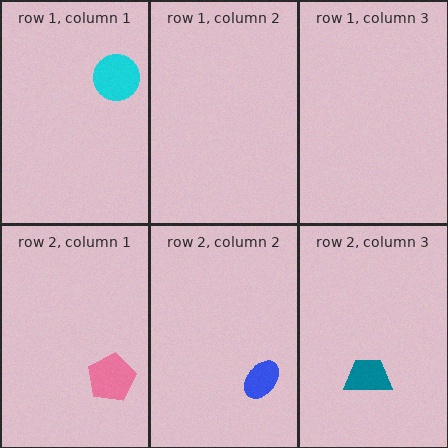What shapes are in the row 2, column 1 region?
The pink pentagon.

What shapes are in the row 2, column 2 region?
The blue ellipse.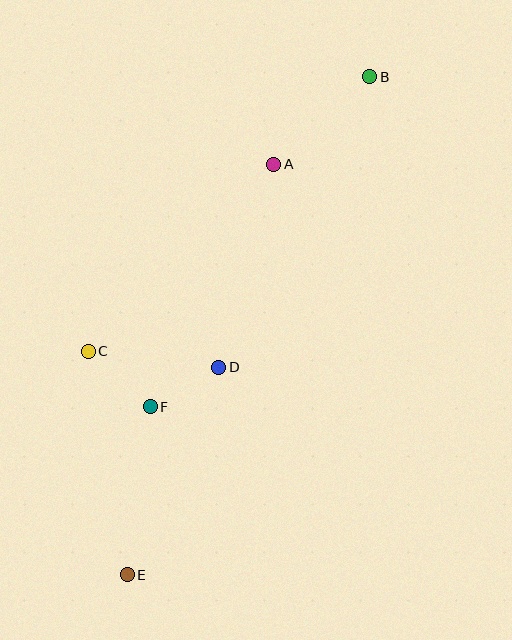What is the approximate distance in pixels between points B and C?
The distance between B and C is approximately 393 pixels.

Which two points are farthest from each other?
Points B and E are farthest from each other.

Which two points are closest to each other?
Points D and F are closest to each other.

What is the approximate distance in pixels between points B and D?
The distance between B and D is approximately 327 pixels.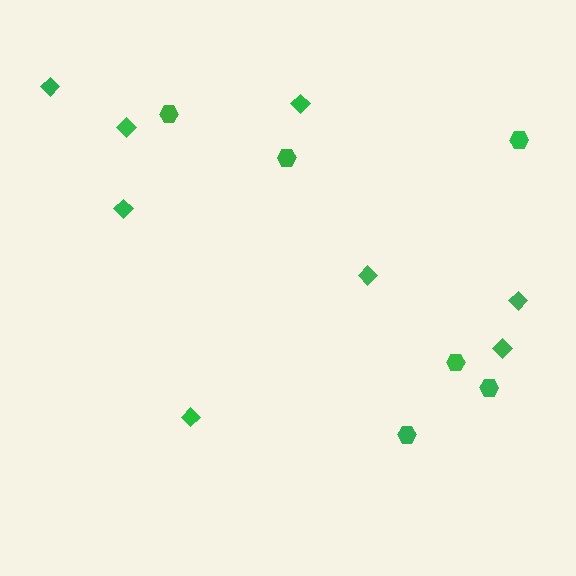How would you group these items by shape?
There are 2 groups: one group of hexagons (6) and one group of diamonds (8).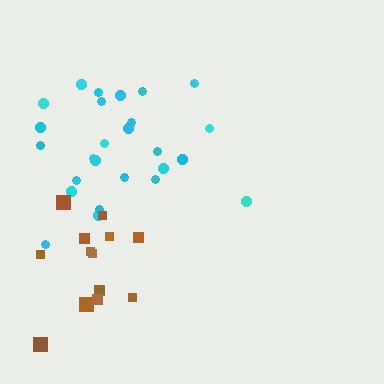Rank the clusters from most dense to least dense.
cyan, brown.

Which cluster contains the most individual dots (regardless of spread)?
Cyan (26).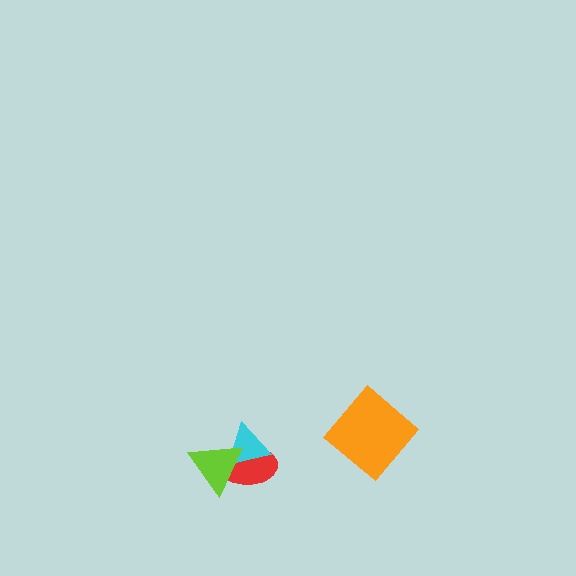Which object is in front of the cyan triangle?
The lime triangle is in front of the cyan triangle.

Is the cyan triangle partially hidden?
Yes, it is partially covered by another shape.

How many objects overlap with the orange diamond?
0 objects overlap with the orange diamond.